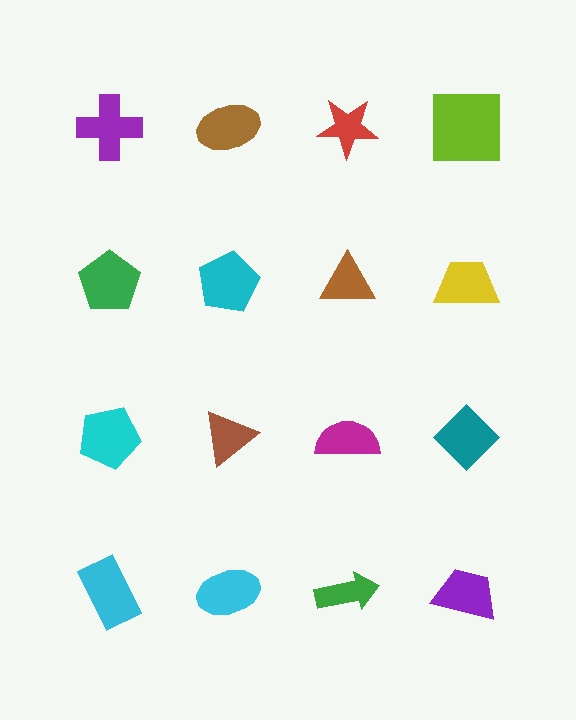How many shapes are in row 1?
4 shapes.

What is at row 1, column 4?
A lime square.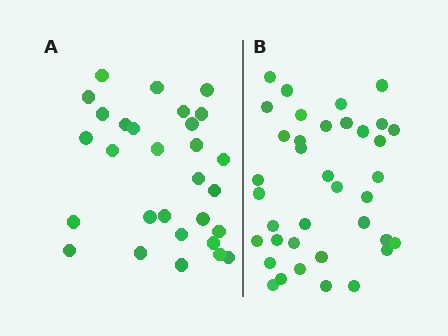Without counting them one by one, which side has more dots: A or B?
Region B (the right region) has more dots.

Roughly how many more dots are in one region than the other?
Region B has roughly 8 or so more dots than region A.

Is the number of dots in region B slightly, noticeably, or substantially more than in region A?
Region B has noticeably more, but not dramatically so. The ratio is roughly 1.3 to 1.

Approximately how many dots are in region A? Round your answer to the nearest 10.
About 30 dots. (The exact count is 29, which rounds to 30.)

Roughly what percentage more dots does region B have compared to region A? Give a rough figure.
About 30% more.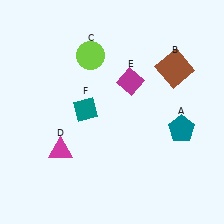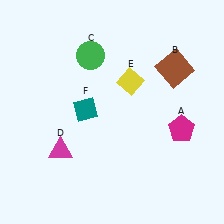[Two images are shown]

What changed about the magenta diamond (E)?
In Image 1, E is magenta. In Image 2, it changed to yellow.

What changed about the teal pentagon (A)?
In Image 1, A is teal. In Image 2, it changed to magenta.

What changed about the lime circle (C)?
In Image 1, C is lime. In Image 2, it changed to green.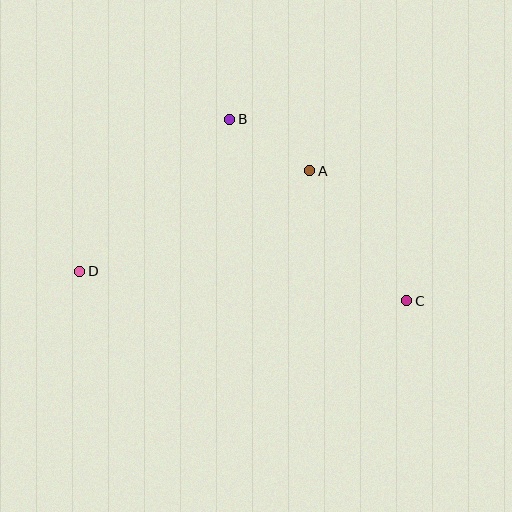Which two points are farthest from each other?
Points C and D are farthest from each other.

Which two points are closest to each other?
Points A and B are closest to each other.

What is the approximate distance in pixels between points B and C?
The distance between B and C is approximately 254 pixels.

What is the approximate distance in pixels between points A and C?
The distance between A and C is approximately 162 pixels.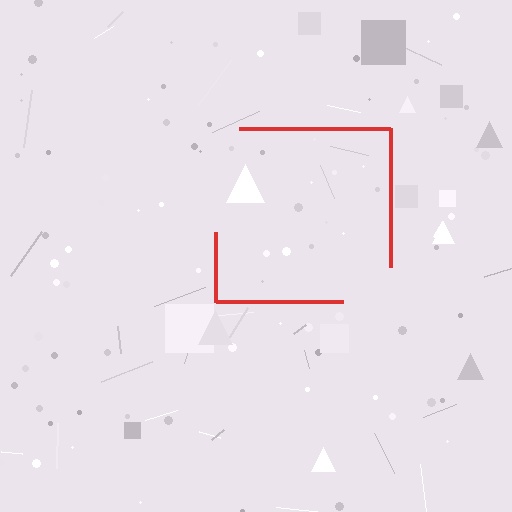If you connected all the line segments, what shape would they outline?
They would outline a square.